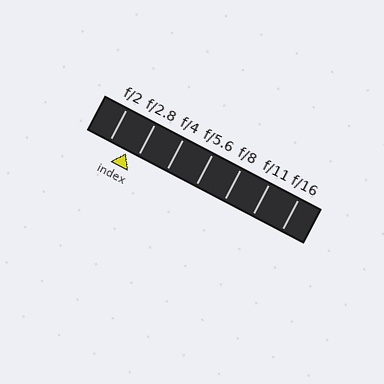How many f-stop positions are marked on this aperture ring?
There are 7 f-stop positions marked.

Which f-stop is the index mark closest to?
The index mark is closest to f/2.8.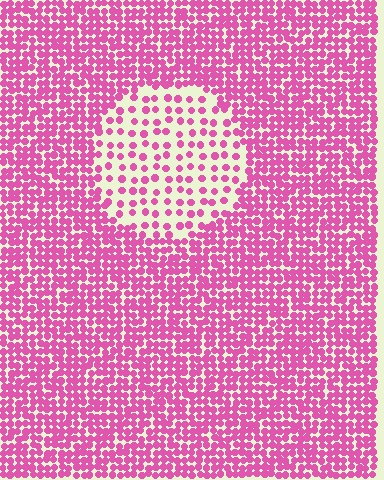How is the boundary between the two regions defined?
The boundary is defined by a change in element density (approximately 2.5x ratio). All elements are the same color, size, and shape.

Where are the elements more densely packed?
The elements are more densely packed outside the circle boundary.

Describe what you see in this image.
The image contains small pink elements arranged at two different densities. A circle-shaped region is visible where the elements are less densely packed than the surrounding area.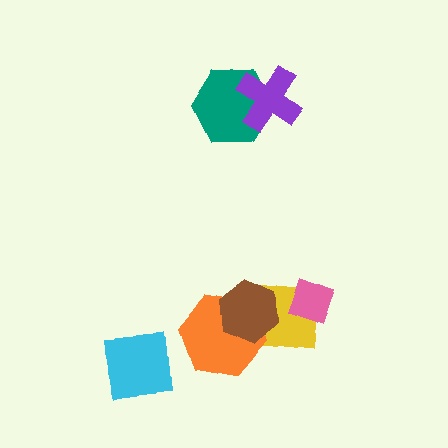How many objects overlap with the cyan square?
0 objects overlap with the cyan square.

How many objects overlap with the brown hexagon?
2 objects overlap with the brown hexagon.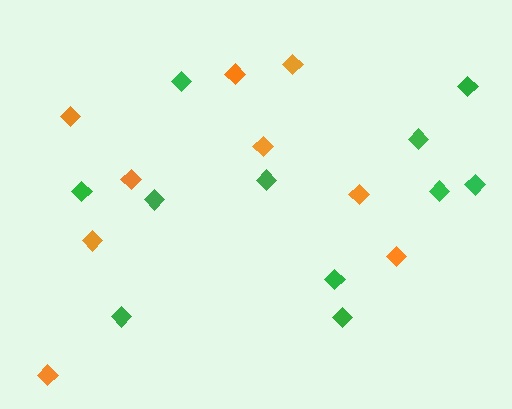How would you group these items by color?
There are 2 groups: one group of green diamonds (11) and one group of orange diamonds (9).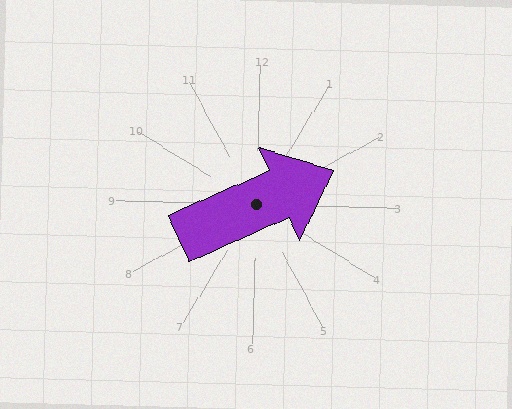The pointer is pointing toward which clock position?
Roughly 2 o'clock.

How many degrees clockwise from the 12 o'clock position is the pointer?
Approximately 65 degrees.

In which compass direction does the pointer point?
Northeast.